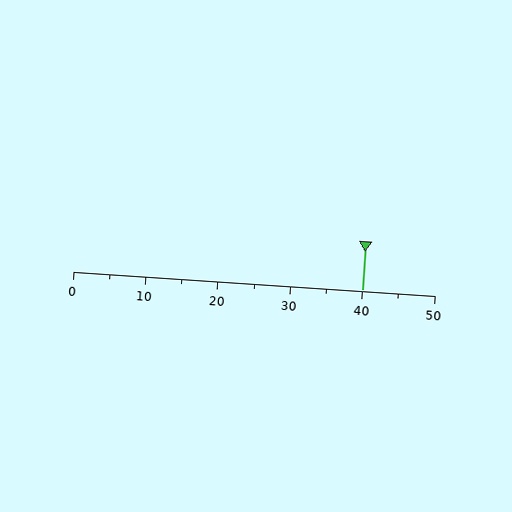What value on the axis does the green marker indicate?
The marker indicates approximately 40.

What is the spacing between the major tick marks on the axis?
The major ticks are spaced 10 apart.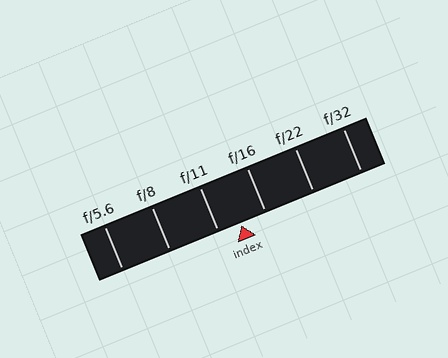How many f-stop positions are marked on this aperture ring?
There are 6 f-stop positions marked.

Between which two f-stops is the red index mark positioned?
The index mark is between f/11 and f/16.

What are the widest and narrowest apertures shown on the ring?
The widest aperture shown is f/5.6 and the narrowest is f/32.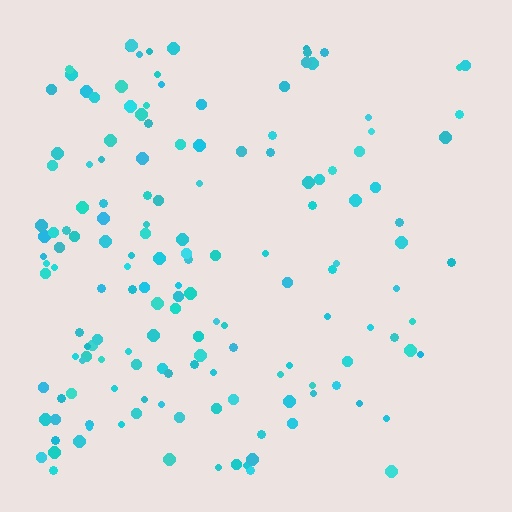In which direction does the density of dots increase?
From right to left, with the left side densest.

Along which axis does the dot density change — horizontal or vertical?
Horizontal.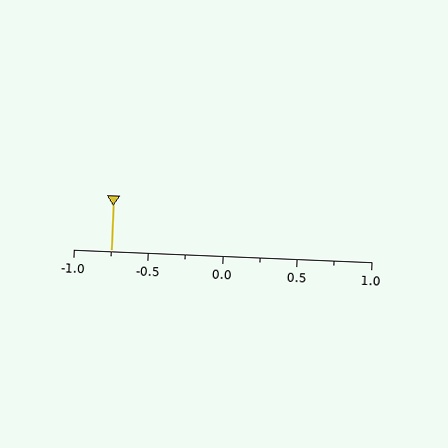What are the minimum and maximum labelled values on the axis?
The axis runs from -1.0 to 1.0.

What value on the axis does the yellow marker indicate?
The marker indicates approximately -0.75.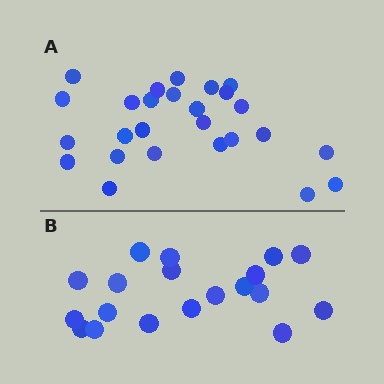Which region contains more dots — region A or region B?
Region A (the top region) has more dots.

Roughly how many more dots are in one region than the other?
Region A has roughly 8 or so more dots than region B.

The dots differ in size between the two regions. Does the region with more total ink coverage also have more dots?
No. Region B has more total ink coverage because its dots are larger, but region A actually contains more individual dots. Total area can be misleading — the number of items is what matters here.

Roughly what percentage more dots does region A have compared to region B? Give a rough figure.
About 35% more.